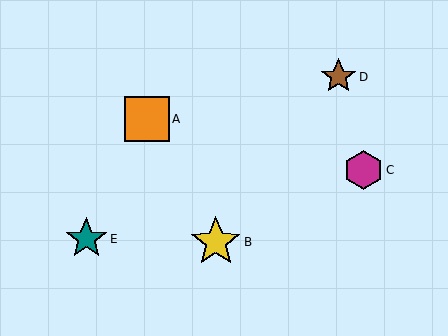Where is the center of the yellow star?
The center of the yellow star is at (216, 242).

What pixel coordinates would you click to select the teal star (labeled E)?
Click at (86, 239) to select the teal star E.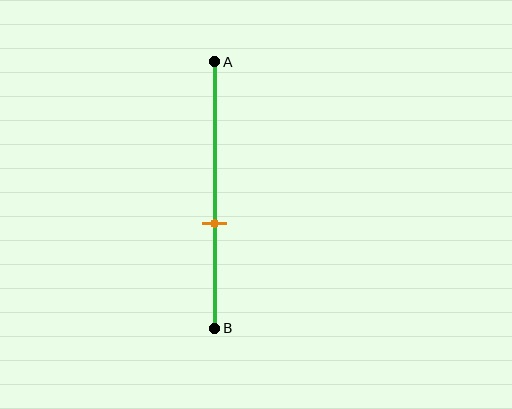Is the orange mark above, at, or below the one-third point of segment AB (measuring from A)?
The orange mark is below the one-third point of segment AB.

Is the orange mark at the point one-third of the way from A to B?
No, the mark is at about 60% from A, not at the 33% one-third point.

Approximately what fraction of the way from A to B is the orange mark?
The orange mark is approximately 60% of the way from A to B.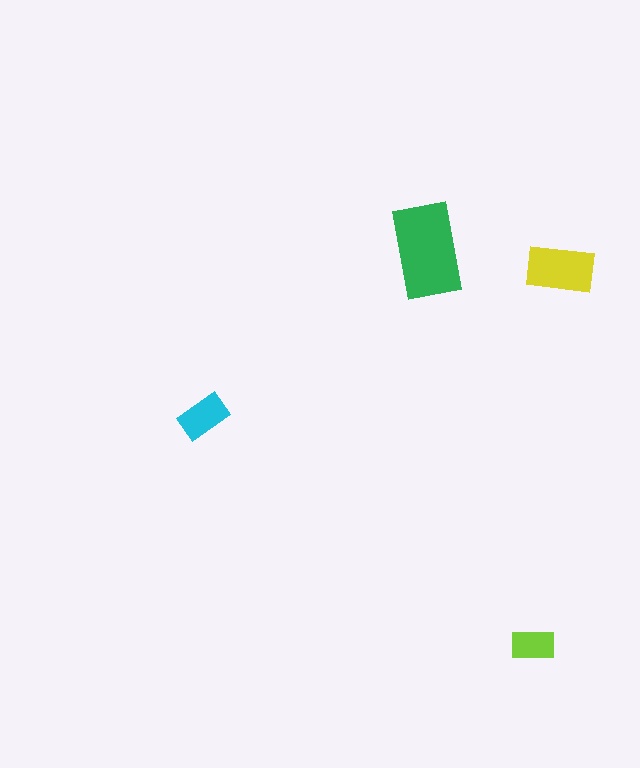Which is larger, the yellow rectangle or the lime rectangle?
The yellow one.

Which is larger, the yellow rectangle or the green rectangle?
The green one.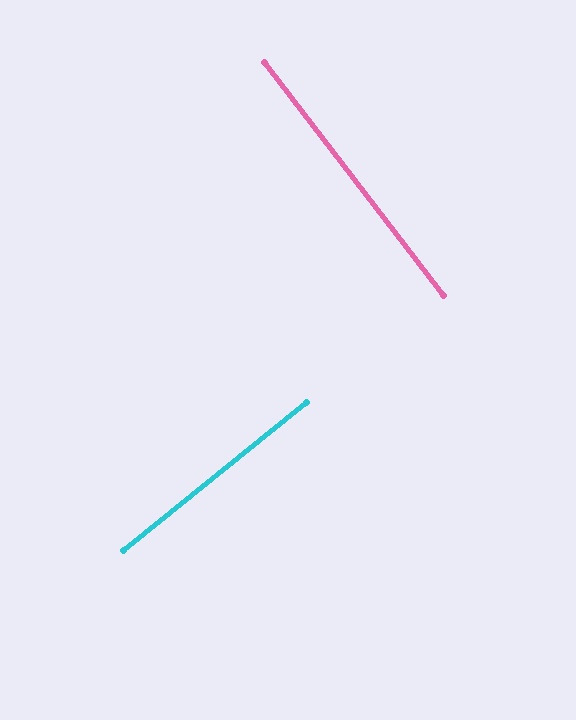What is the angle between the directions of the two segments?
Approximately 89 degrees.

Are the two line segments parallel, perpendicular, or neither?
Perpendicular — they meet at approximately 89°.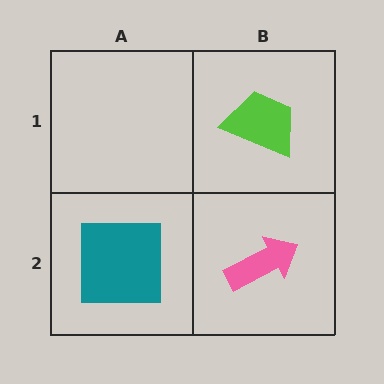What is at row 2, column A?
A teal square.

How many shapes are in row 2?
2 shapes.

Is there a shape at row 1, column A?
No, that cell is empty.